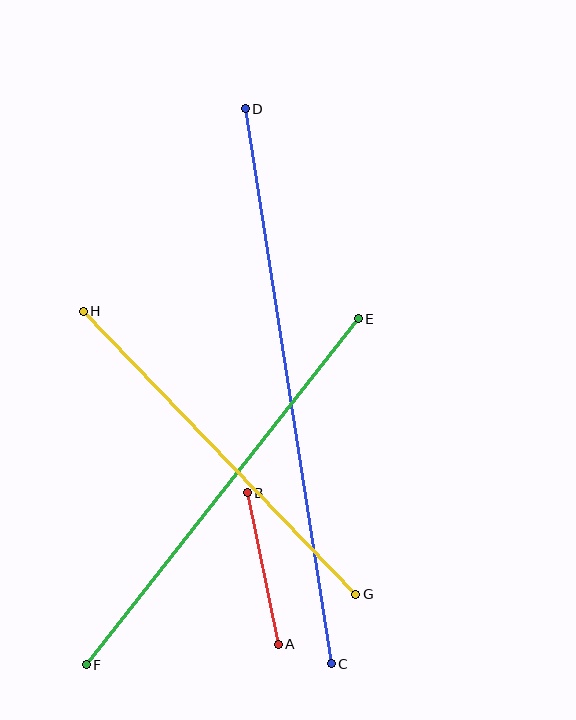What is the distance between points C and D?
The distance is approximately 562 pixels.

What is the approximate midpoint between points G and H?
The midpoint is at approximately (219, 453) pixels.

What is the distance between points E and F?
The distance is approximately 440 pixels.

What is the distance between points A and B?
The distance is approximately 155 pixels.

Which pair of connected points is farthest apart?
Points C and D are farthest apart.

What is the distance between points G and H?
The distance is approximately 393 pixels.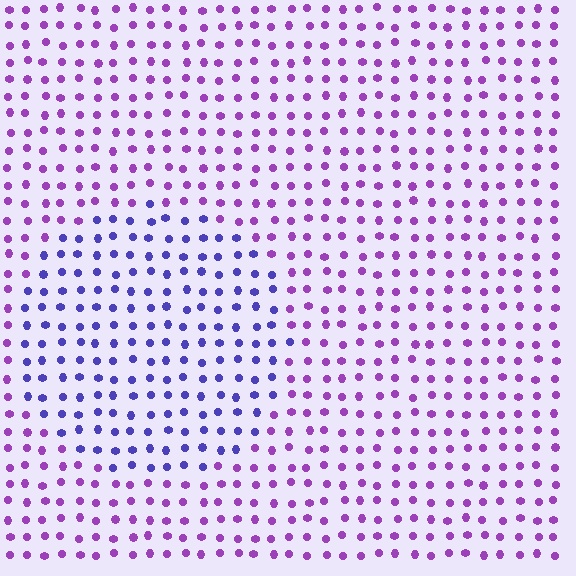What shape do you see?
I see a circle.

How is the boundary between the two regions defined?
The boundary is defined purely by a slight shift in hue (about 41 degrees). Spacing, size, and orientation are identical on both sides.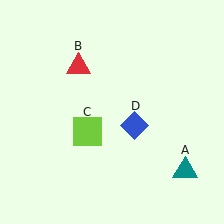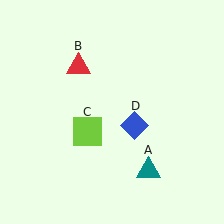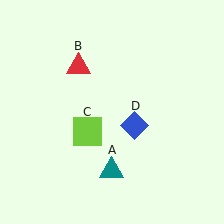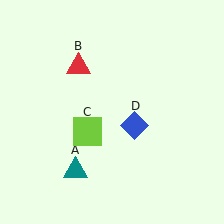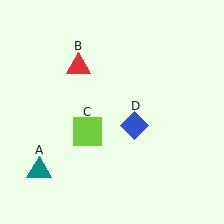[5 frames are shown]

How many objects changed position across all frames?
1 object changed position: teal triangle (object A).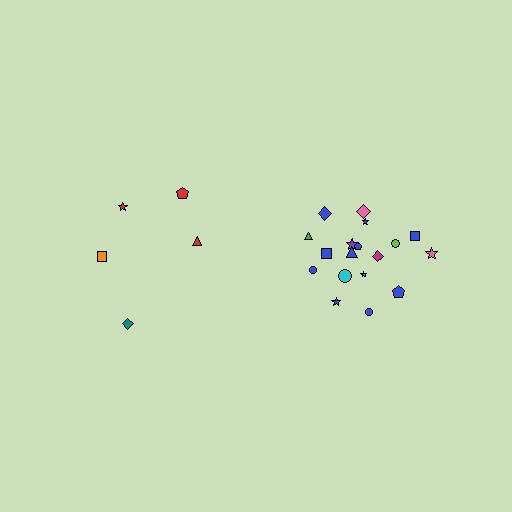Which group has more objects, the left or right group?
The right group.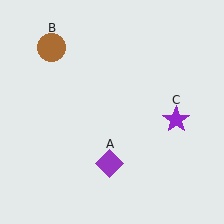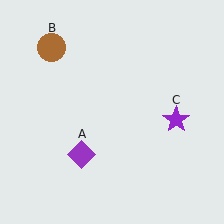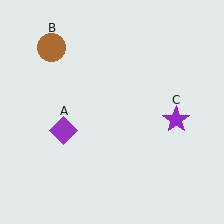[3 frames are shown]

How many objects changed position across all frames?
1 object changed position: purple diamond (object A).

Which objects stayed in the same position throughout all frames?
Brown circle (object B) and purple star (object C) remained stationary.